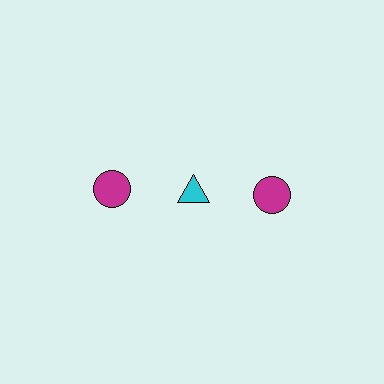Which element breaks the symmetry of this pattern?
The cyan triangle in the top row, second from left column breaks the symmetry. All other shapes are magenta circles.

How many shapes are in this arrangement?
There are 3 shapes arranged in a grid pattern.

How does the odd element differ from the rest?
It differs in both color (cyan instead of magenta) and shape (triangle instead of circle).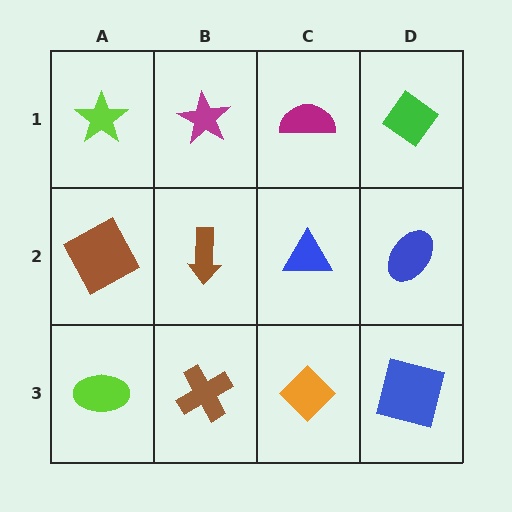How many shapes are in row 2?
4 shapes.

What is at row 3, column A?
A lime ellipse.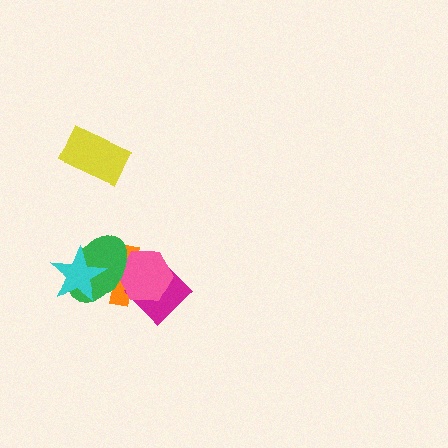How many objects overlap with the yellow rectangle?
0 objects overlap with the yellow rectangle.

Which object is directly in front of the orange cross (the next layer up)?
The magenta diamond is directly in front of the orange cross.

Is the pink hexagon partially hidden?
Yes, it is partially covered by another shape.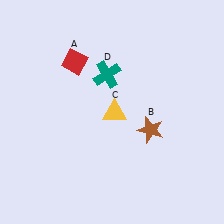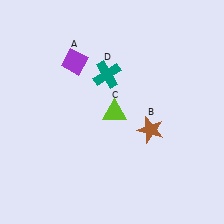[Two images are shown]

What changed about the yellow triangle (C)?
In Image 1, C is yellow. In Image 2, it changed to lime.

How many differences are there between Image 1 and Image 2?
There are 2 differences between the two images.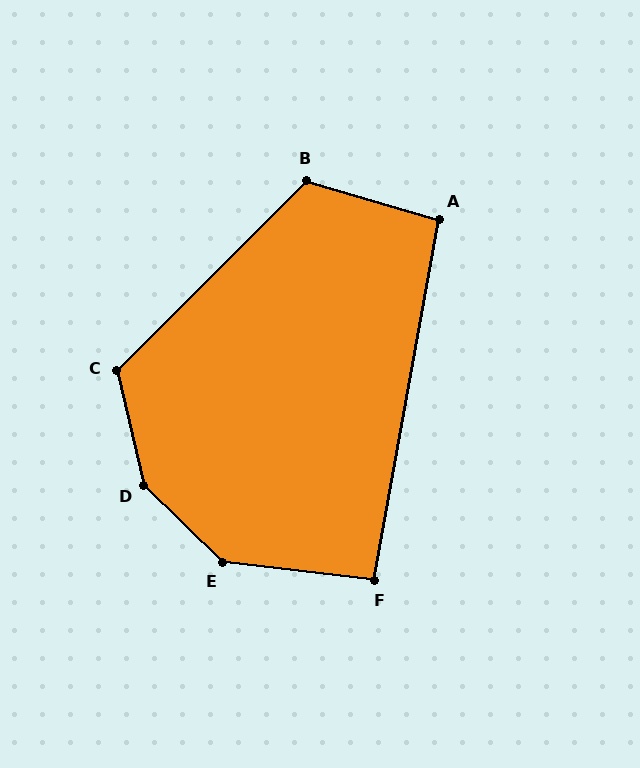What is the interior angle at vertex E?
Approximately 142 degrees (obtuse).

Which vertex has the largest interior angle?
D, at approximately 147 degrees.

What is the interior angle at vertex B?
Approximately 119 degrees (obtuse).